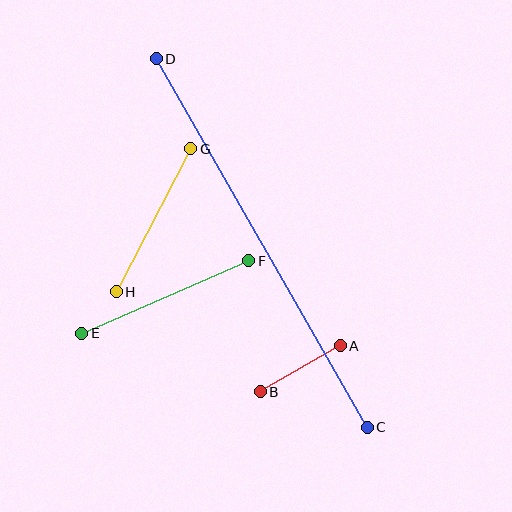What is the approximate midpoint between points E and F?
The midpoint is at approximately (165, 297) pixels.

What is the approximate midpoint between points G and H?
The midpoint is at approximately (153, 220) pixels.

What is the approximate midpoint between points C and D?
The midpoint is at approximately (262, 243) pixels.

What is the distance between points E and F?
The distance is approximately 182 pixels.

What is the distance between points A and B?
The distance is approximately 92 pixels.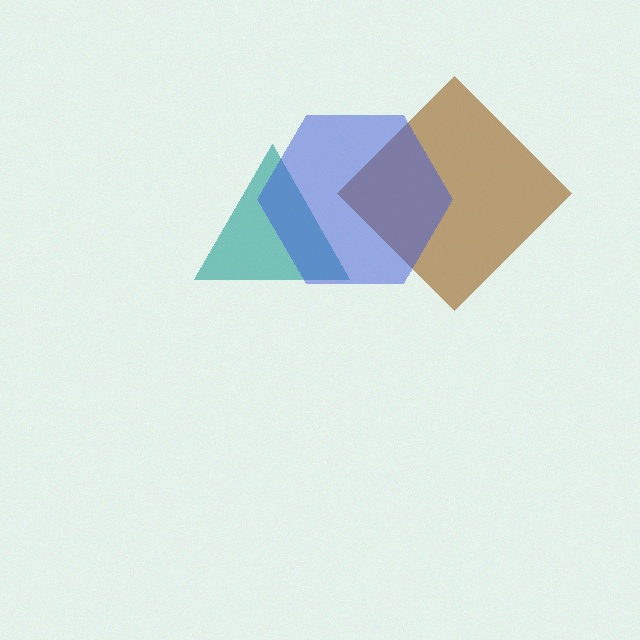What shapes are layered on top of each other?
The layered shapes are: a brown diamond, a teal triangle, a blue hexagon.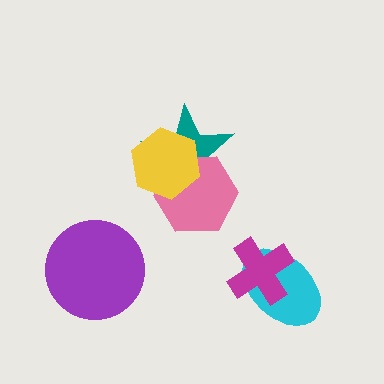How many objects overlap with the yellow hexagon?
2 objects overlap with the yellow hexagon.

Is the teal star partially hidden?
Yes, it is partially covered by another shape.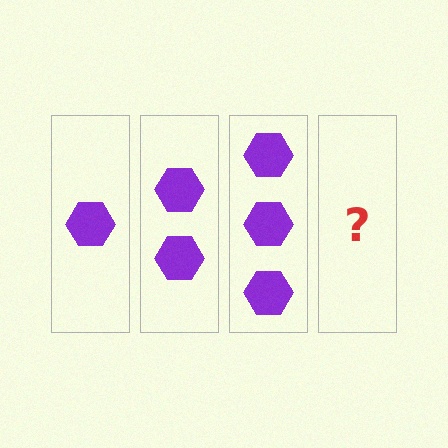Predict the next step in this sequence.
The next step is 4 hexagons.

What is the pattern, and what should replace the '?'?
The pattern is that each step adds one more hexagon. The '?' should be 4 hexagons.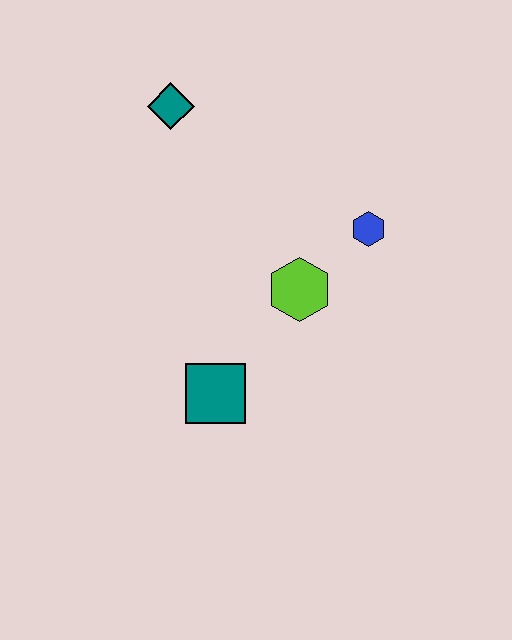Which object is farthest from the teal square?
The teal diamond is farthest from the teal square.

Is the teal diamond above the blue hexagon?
Yes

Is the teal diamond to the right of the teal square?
No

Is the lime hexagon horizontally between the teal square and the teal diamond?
No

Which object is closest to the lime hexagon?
The blue hexagon is closest to the lime hexagon.